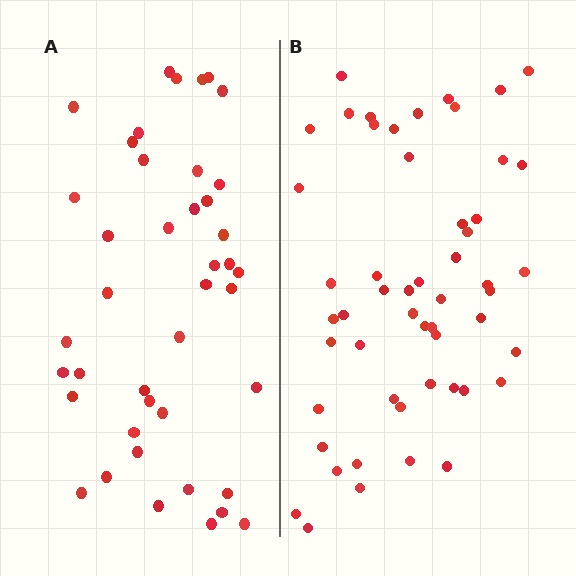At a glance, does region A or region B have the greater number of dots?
Region B (the right region) has more dots.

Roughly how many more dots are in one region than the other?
Region B has roughly 12 or so more dots than region A.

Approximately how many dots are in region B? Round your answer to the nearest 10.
About 50 dots. (The exact count is 53, which rounds to 50.)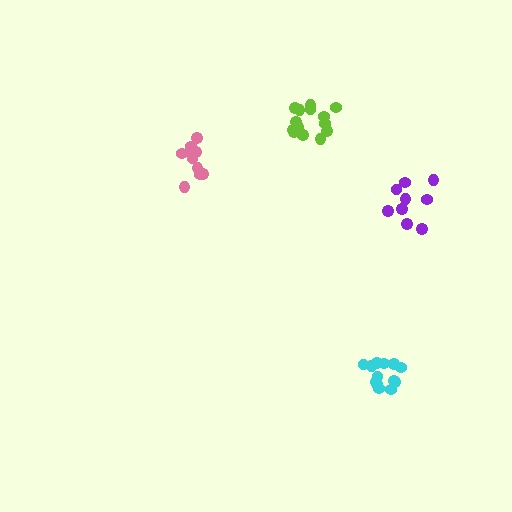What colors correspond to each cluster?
The clusters are colored: lime, cyan, pink, purple.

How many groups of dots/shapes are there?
There are 4 groups.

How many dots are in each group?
Group 1: 15 dots, Group 2: 13 dots, Group 3: 11 dots, Group 4: 9 dots (48 total).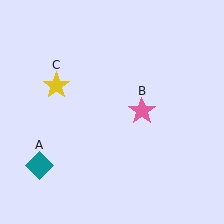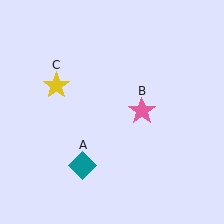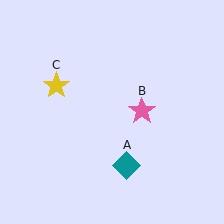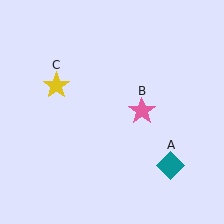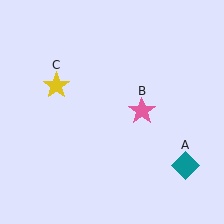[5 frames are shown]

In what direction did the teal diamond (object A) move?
The teal diamond (object A) moved right.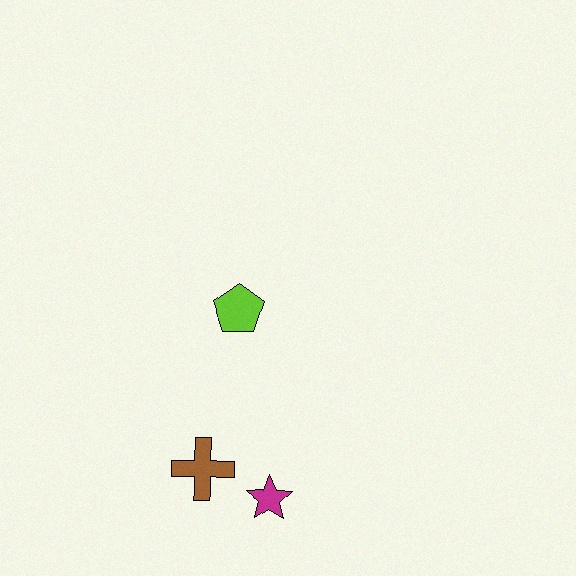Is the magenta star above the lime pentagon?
No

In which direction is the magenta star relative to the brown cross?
The magenta star is to the right of the brown cross.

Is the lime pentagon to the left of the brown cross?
No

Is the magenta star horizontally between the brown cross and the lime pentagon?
No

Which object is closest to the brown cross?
The magenta star is closest to the brown cross.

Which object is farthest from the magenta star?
The lime pentagon is farthest from the magenta star.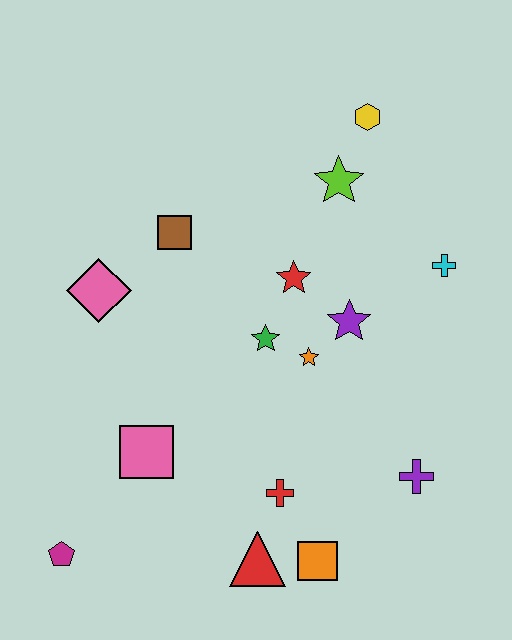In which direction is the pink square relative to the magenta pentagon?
The pink square is above the magenta pentagon.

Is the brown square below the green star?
No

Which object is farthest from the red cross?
The yellow hexagon is farthest from the red cross.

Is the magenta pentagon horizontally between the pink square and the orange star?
No